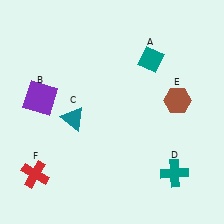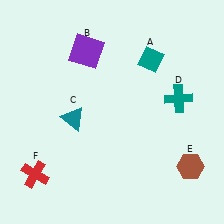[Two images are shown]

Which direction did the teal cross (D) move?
The teal cross (D) moved up.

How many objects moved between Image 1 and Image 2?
3 objects moved between the two images.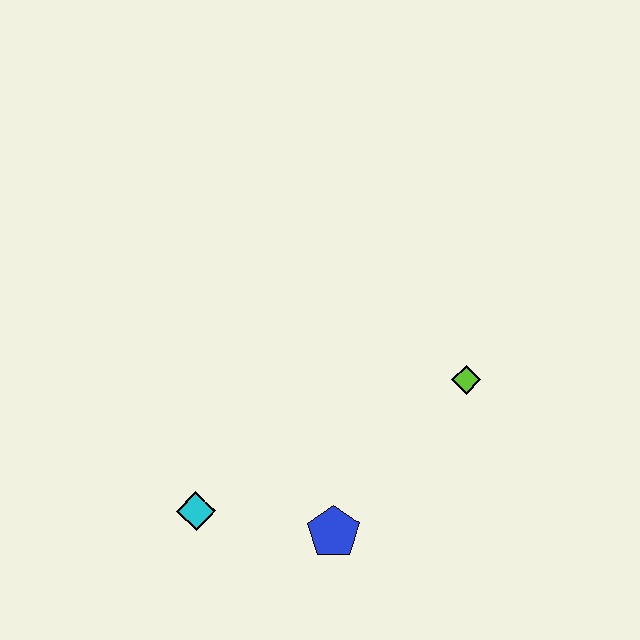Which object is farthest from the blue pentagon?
The lime diamond is farthest from the blue pentagon.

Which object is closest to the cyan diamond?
The blue pentagon is closest to the cyan diamond.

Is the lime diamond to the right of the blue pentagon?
Yes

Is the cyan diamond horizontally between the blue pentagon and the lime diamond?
No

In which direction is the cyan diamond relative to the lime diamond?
The cyan diamond is to the left of the lime diamond.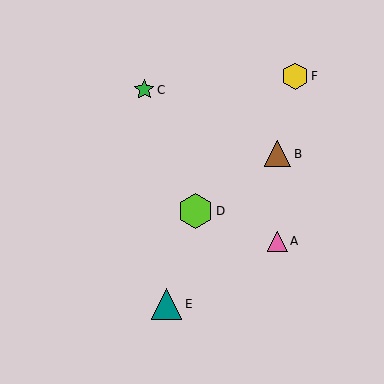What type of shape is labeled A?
Shape A is a pink triangle.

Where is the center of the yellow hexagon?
The center of the yellow hexagon is at (295, 76).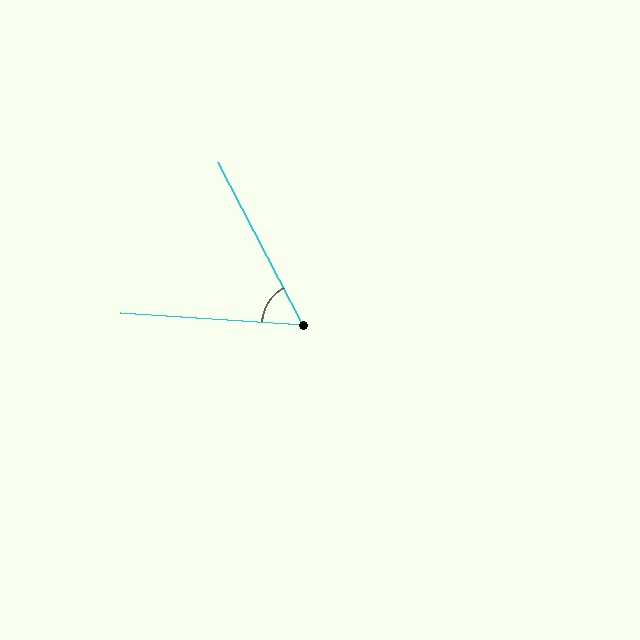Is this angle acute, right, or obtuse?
It is acute.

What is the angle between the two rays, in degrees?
Approximately 59 degrees.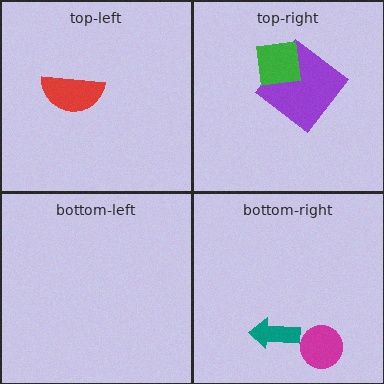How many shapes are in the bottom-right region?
2.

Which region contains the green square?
The top-right region.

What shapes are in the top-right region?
The purple diamond, the green square.